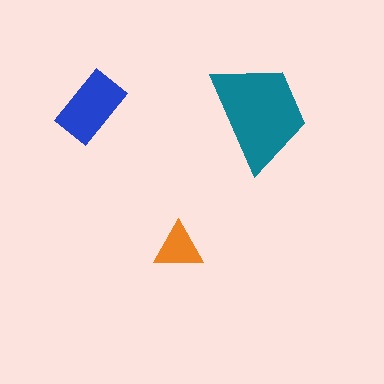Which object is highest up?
The blue rectangle is topmost.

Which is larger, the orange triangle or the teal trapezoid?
The teal trapezoid.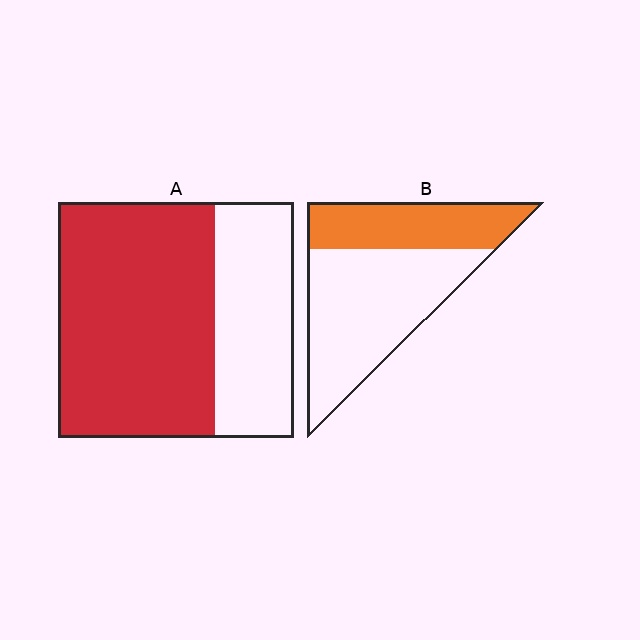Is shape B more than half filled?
No.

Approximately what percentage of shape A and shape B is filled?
A is approximately 65% and B is approximately 35%.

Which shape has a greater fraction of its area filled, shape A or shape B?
Shape A.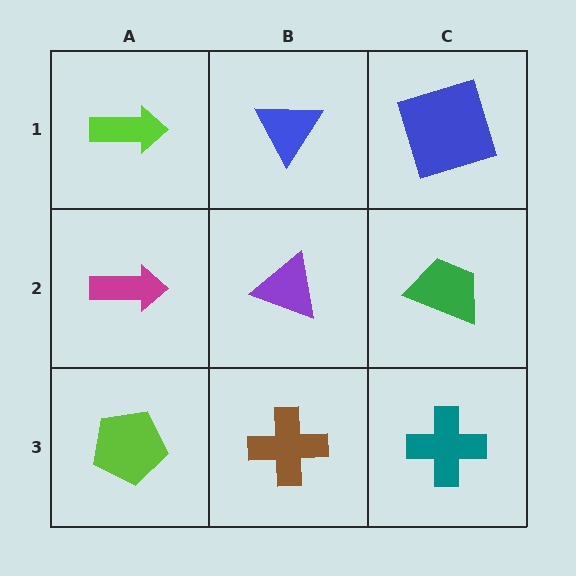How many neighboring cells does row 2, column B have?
4.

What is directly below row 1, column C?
A green trapezoid.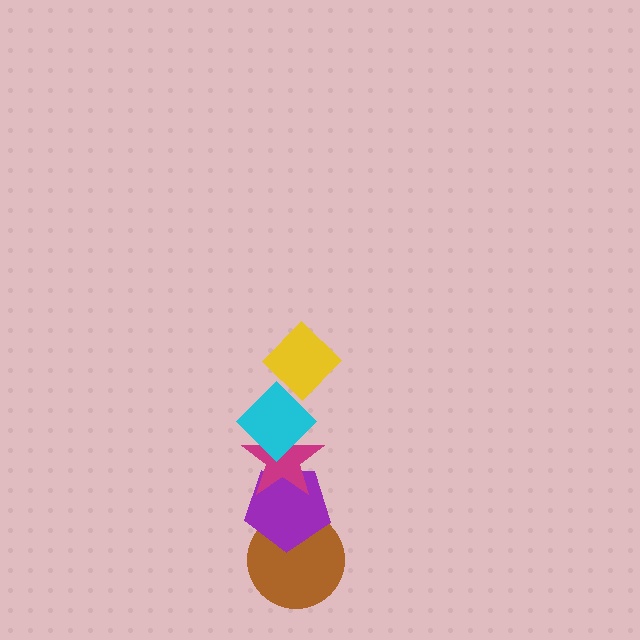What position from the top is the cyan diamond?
The cyan diamond is 2nd from the top.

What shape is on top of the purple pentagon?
The magenta star is on top of the purple pentagon.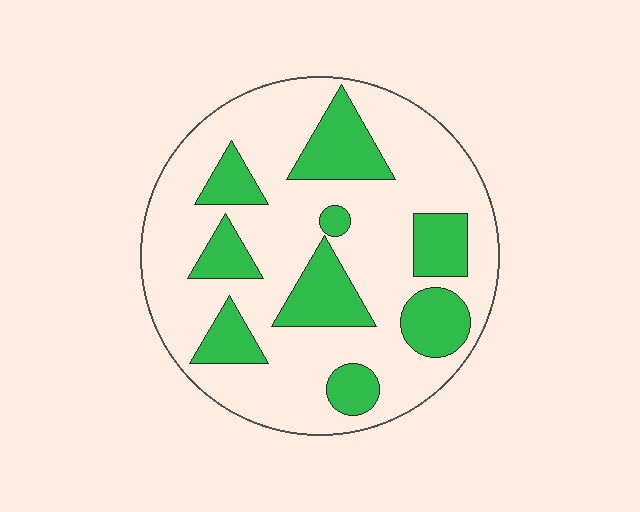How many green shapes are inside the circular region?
9.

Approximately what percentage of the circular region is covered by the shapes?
Approximately 30%.